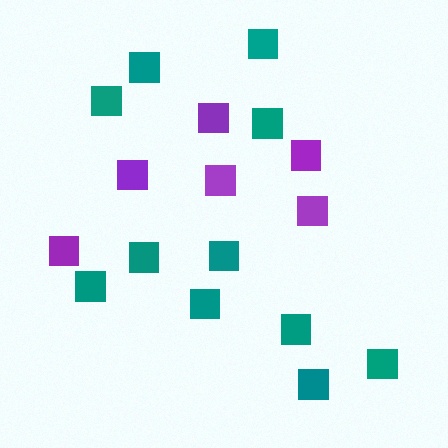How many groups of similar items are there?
There are 2 groups: one group of teal squares (11) and one group of purple squares (6).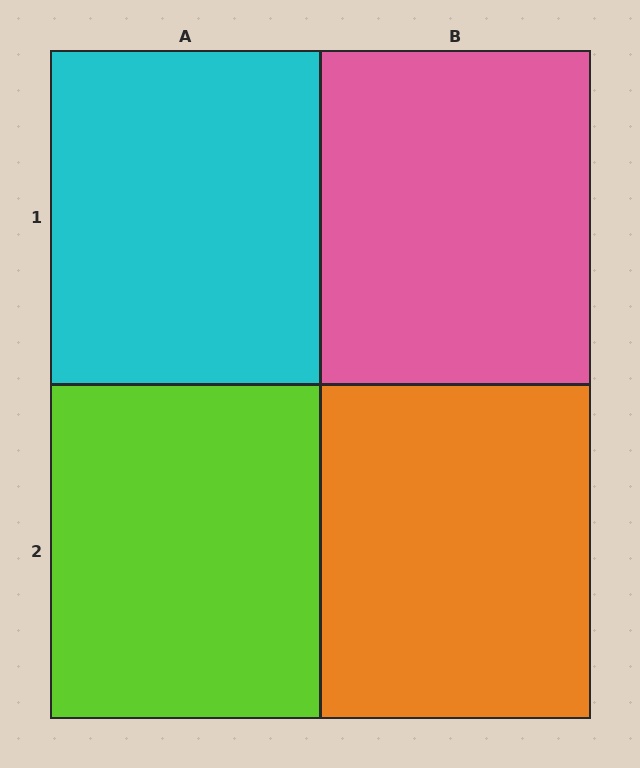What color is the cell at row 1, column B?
Pink.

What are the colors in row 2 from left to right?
Lime, orange.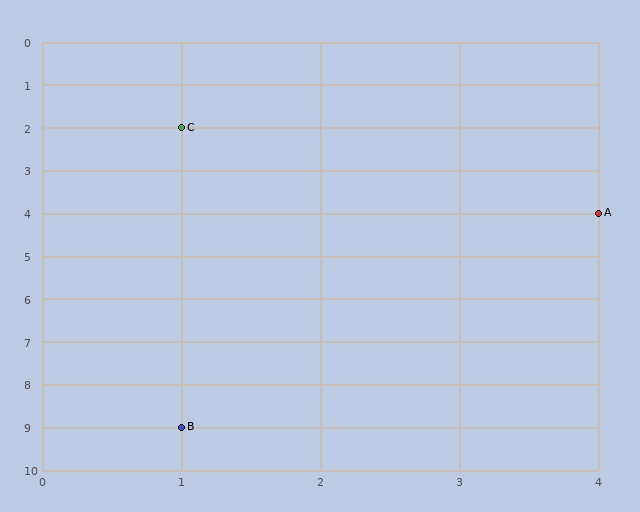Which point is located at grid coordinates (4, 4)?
Point A is at (4, 4).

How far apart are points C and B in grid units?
Points C and B are 7 rows apart.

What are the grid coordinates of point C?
Point C is at grid coordinates (1, 2).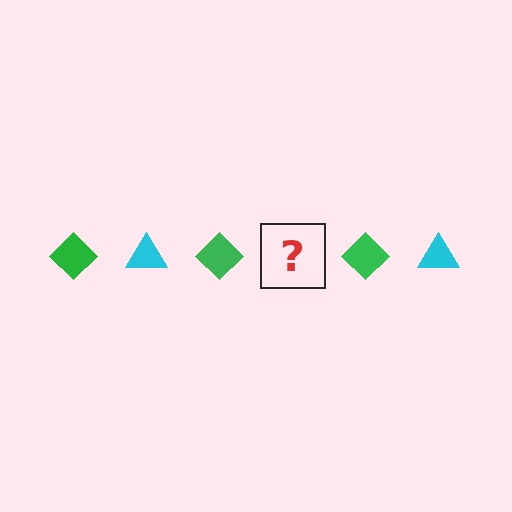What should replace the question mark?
The question mark should be replaced with a cyan triangle.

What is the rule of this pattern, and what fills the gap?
The rule is that the pattern alternates between green diamond and cyan triangle. The gap should be filled with a cyan triangle.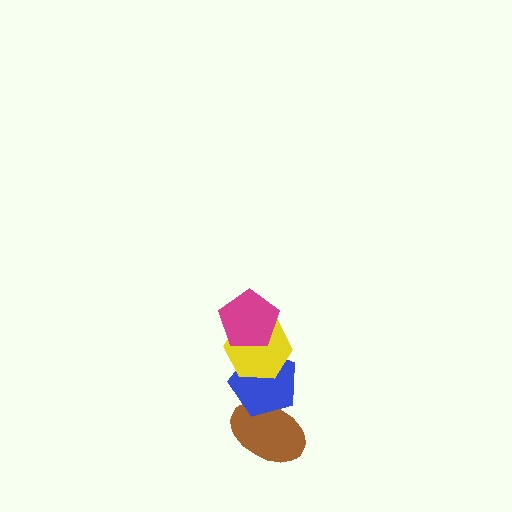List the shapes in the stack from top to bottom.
From top to bottom: the magenta pentagon, the yellow hexagon, the blue pentagon, the brown ellipse.